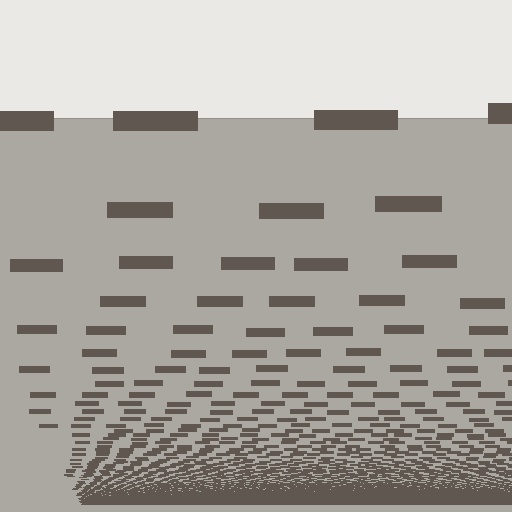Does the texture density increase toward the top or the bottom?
Density increases toward the bottom.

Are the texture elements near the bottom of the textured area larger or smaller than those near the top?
Smaller. The gradient is inverted — elements near the bottom are smaller and denser.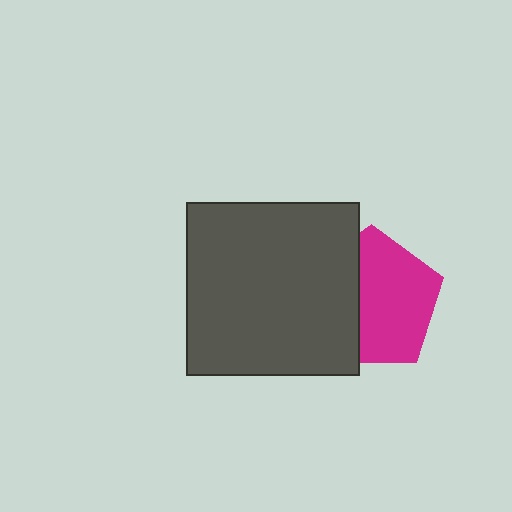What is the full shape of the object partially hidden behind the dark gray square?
The partially hidden object is a magenta pentagon.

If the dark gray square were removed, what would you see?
You would see the complete magenta pentagon.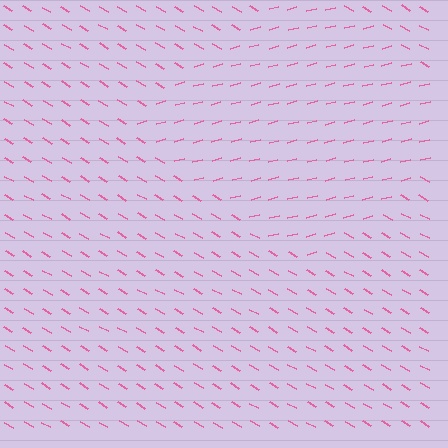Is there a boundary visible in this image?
Yes, there is a texture boundary formed by a change in line orientation.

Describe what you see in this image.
The image is filled with small pink line segments. A diamond region in the image has lines oriented differently from the surrounding lines, creating a visible texture boundary.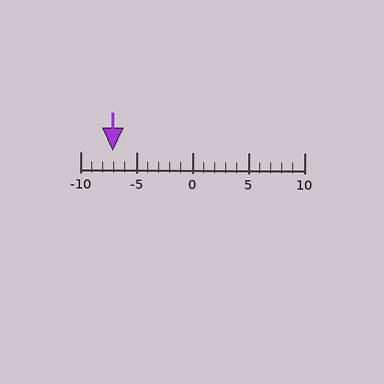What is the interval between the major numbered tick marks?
The major tick marks are spaced 5 units apart.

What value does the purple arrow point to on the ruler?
The purple arrow points to approximately -7.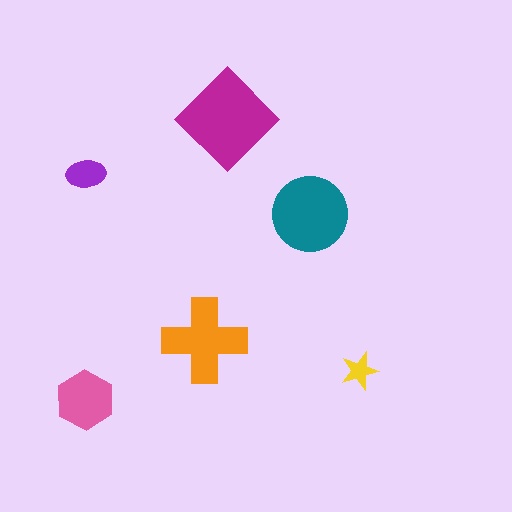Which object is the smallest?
The yellow star.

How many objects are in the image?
There are 6 objects in the image.